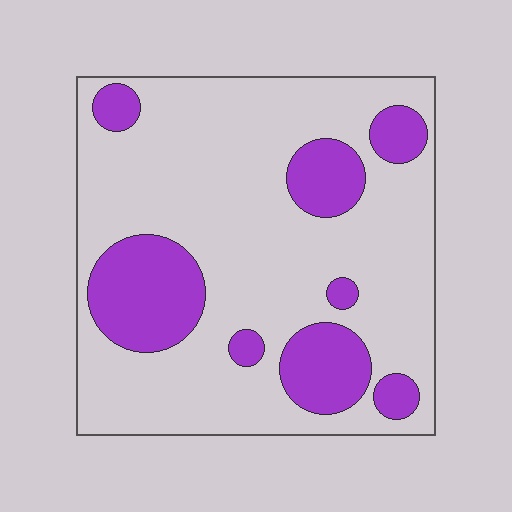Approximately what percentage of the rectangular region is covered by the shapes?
Approximately 25%.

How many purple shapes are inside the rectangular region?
8.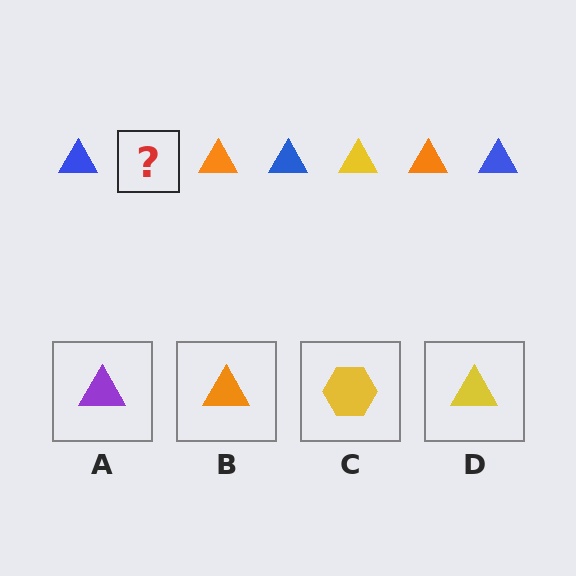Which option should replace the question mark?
Option D.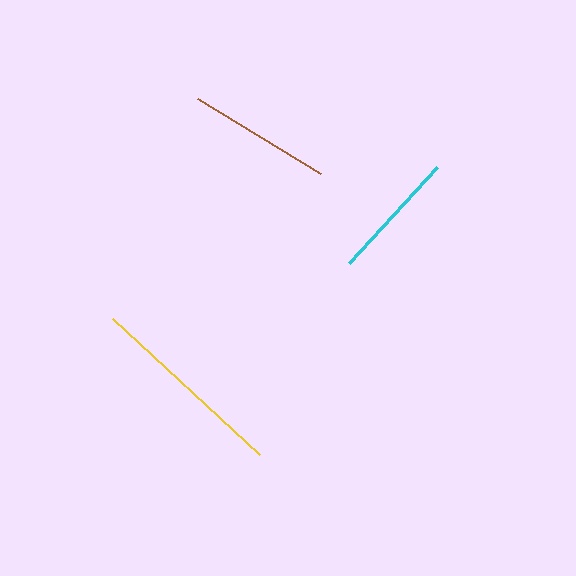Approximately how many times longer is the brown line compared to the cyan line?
The brown line is approximately 1.1 times the length of the cyan line.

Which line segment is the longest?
The yellow line is the longest at approximately 201 pixels.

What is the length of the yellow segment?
The yellow segment is approximately 201 pixels long.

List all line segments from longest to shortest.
From longest to shortest: yellow, brown, cyan.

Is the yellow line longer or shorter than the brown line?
The yellow line is longer than the brown line.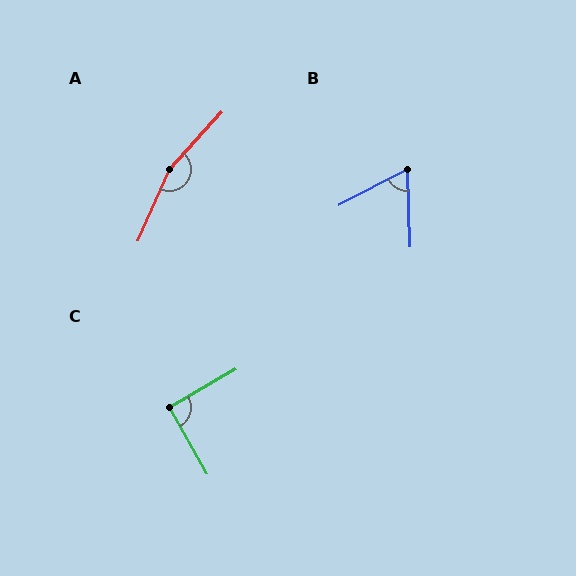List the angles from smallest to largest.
B (65°), C (90°), A (162°).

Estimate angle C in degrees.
Approximately 90 degrees.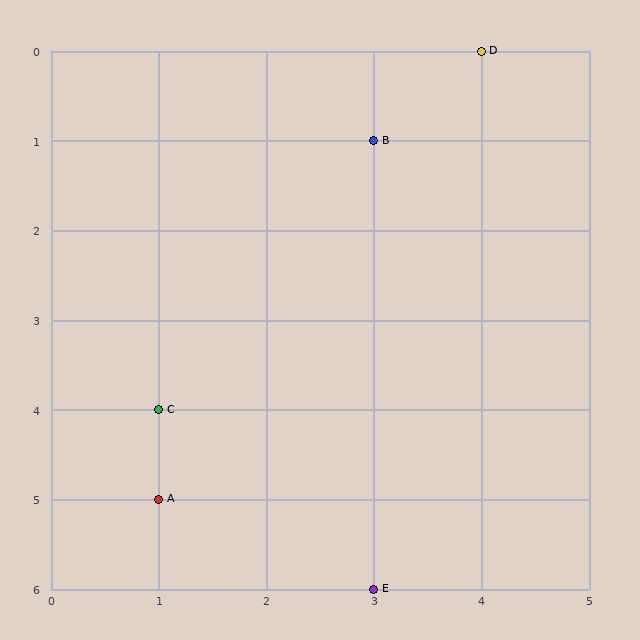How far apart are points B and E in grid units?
Points B and E are 5 rows apart.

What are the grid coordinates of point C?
Point C is at grid coordinates (1, 4).